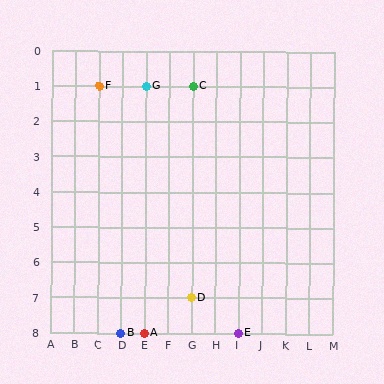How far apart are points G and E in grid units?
Points G and E are 4 columns and 7 rows apart (about 8.1 grid units diagonally).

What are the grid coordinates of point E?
Point E is at grid coordinates (I, 8).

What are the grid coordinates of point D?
Point D is at grid coordinates (G, 7).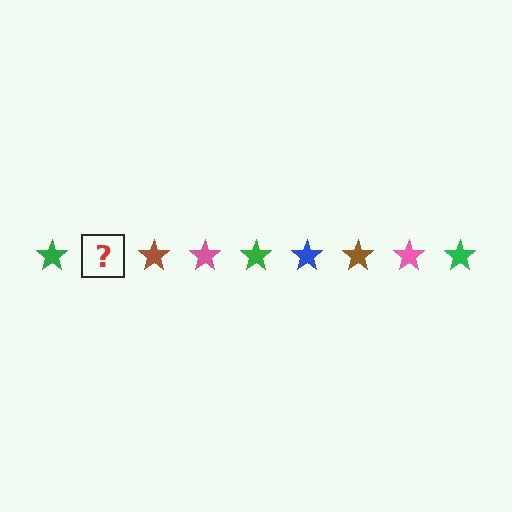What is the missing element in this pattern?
The missing element is a blue star.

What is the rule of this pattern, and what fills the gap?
The rule is that the pattern cycles through green, blue, brown, pink stars. The gap should be filled with a blue star.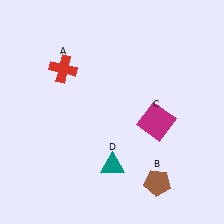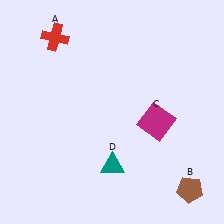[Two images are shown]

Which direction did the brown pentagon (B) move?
The brown pentagon (B) moved right.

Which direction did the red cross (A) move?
The red cross (A) moved up.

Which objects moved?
The objects that moved are: the red cross (A), the brown pentagon (B).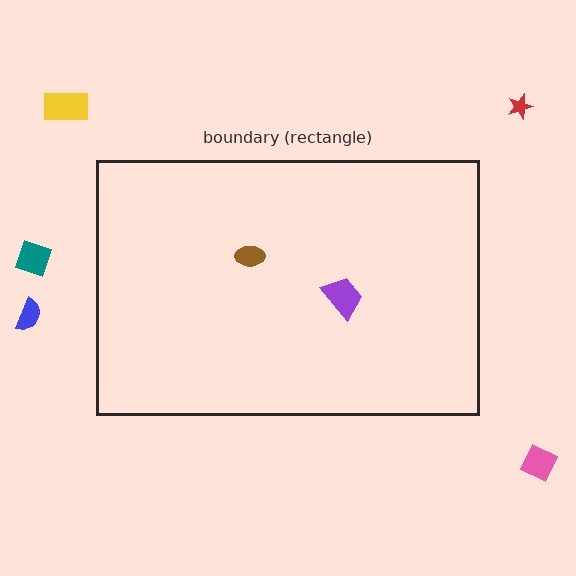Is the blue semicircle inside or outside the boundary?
Outside.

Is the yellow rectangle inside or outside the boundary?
Outside.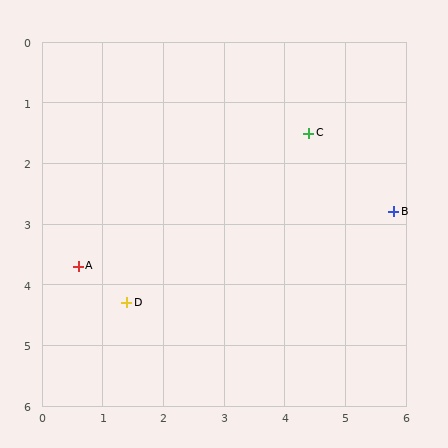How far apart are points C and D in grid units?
Points C and D are about 4.1 grid units apart.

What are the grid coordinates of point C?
Point C is at approximately (4.4, 1.5).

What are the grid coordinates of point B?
Point B is at approximately (5.8, 2.8).